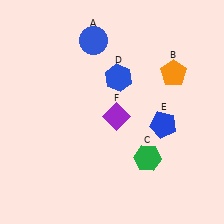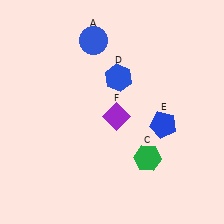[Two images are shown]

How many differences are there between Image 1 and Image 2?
There is 1 difference between the two images.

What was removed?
The orange pentagon (B) was removed in Image 2.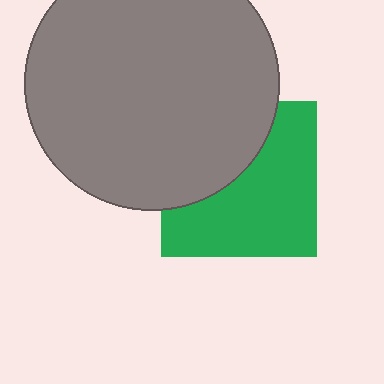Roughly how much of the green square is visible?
About half of it is visible (roughly 61%).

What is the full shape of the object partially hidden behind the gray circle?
The partially hidden object is a green square.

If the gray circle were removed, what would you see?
You would see the complete green square.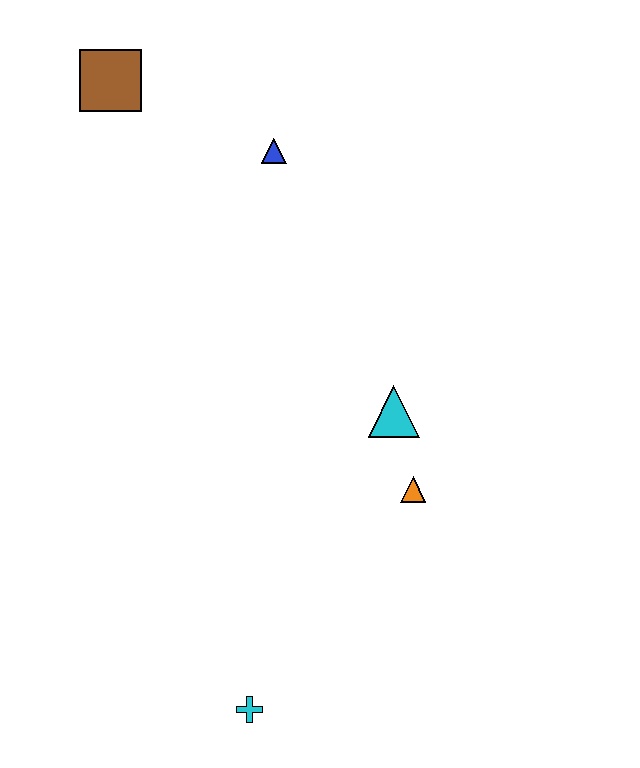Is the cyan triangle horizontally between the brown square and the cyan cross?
No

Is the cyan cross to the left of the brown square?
No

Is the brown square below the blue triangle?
No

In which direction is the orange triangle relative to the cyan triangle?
The orange triangle is below the cyan triangle.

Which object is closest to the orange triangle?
The cyan triangle is closest to the orange triangle.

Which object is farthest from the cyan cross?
The brown square is farthest from the cyan cross.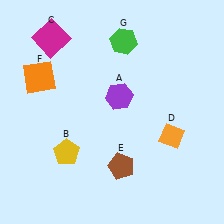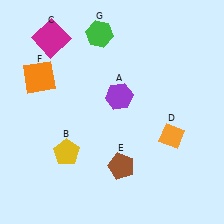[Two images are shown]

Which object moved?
The green hexagon (G) moved left.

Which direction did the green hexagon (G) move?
The green hexagon (G) moved left.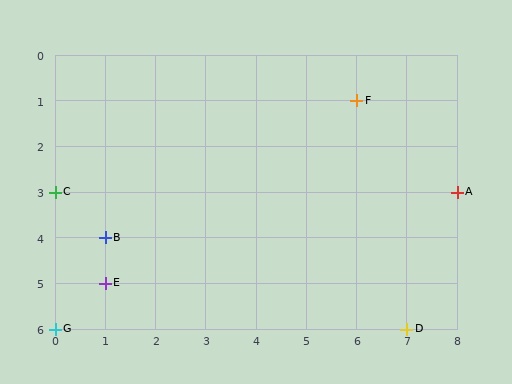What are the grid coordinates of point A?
Point A is at grid coordinates (8, 3).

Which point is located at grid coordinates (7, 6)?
Point D is at (7, 6).